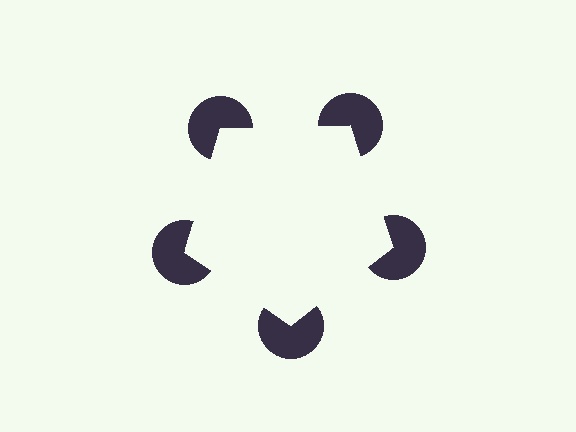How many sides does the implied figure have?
5 sides.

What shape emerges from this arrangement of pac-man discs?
An illusory pentagon — its edges are inferred from the aligned wedge cuts in the pac-man discs, not physically drawn.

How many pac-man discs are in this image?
There are 5 — one at each vertex of the illusory pentagon.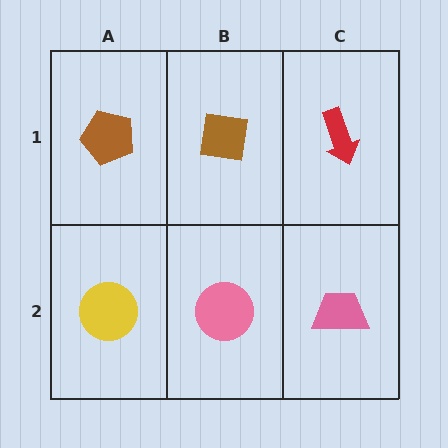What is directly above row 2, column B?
A brown square.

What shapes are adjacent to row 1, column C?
A pink trapezoid (row 2, column C), a brown square (row 1, column B).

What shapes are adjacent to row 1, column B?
A pink circle (row 2, column B), a brown pentagon (row 1, column A), a red arrow (row 1, column C).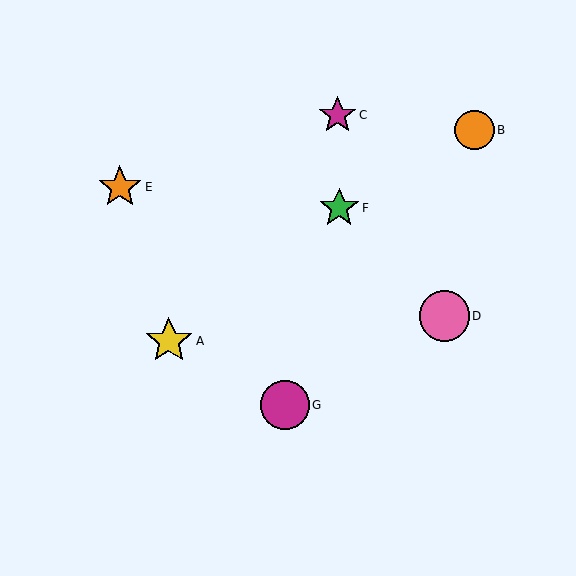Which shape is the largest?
The pink circle (labeled D) is the largest.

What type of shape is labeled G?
Shape G is a magenta circle.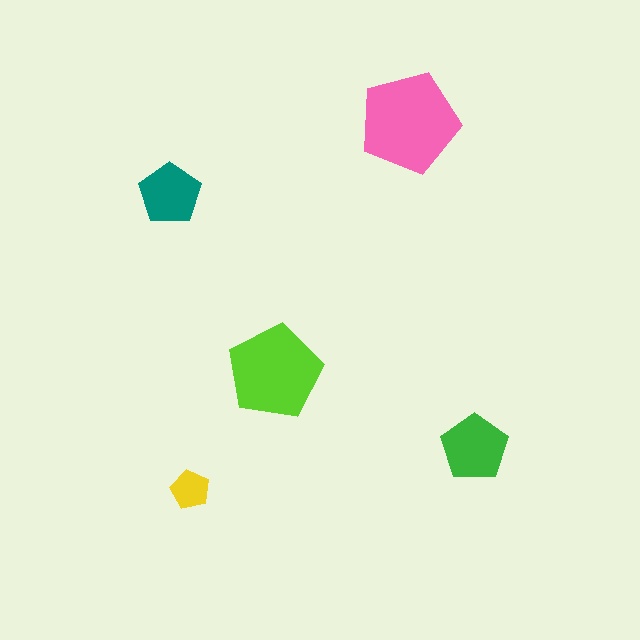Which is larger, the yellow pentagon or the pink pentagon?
The pink one.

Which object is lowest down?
The yellow pentagon is bottommost.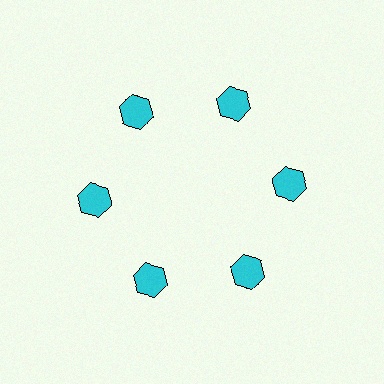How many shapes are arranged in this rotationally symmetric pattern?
There are 6 shapes, arranged in 6 groups of 1.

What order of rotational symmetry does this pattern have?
This pattern has 6-fold rotational symmetry.